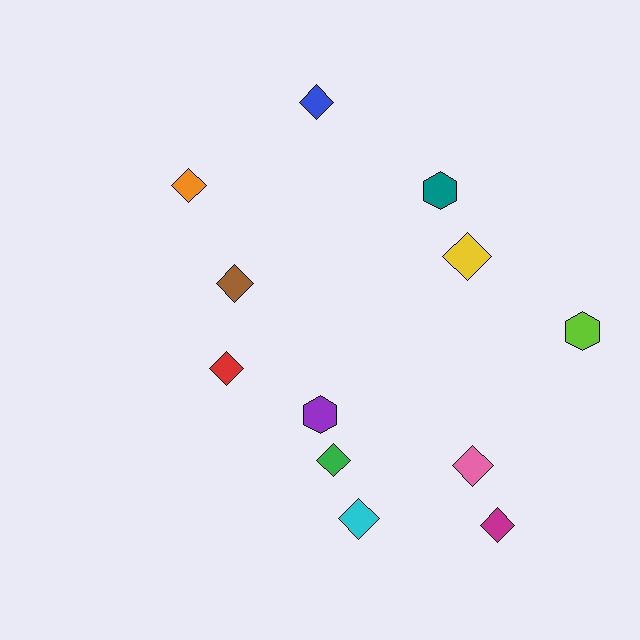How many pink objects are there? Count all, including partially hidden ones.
There is 1 pink object.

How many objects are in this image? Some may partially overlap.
There are 12 objects.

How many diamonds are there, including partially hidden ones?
There are 9 diamonds.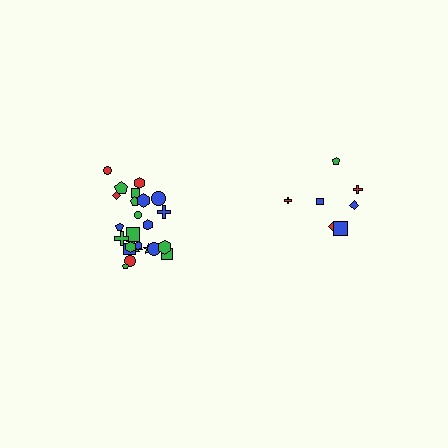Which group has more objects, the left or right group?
The left group.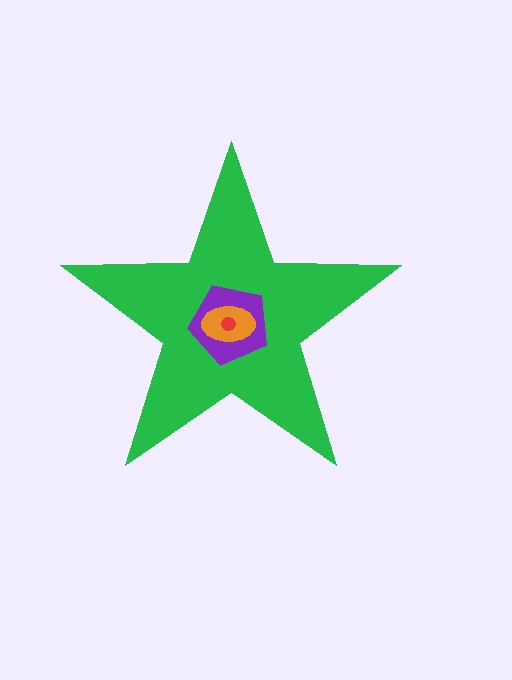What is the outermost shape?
The green star.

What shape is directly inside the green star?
The purple pentagon.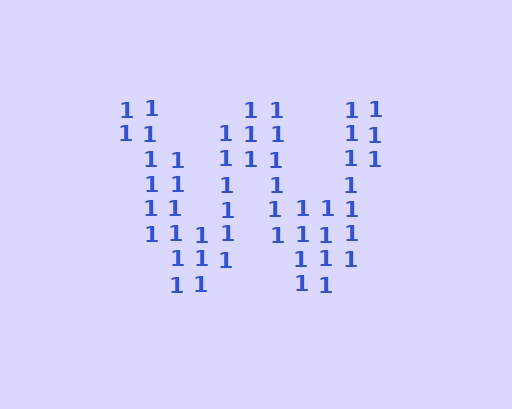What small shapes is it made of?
It is made of small digit 1's.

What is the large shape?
The large shape is the letter W.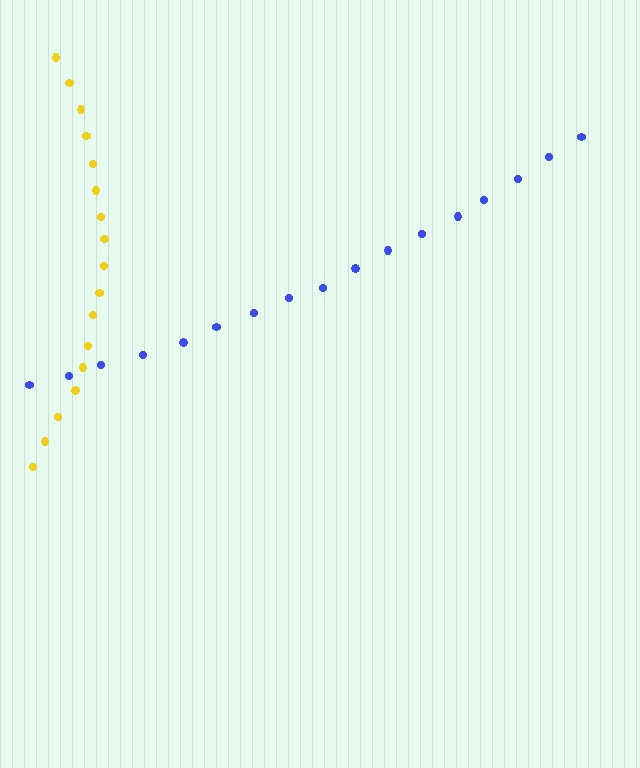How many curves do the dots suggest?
There are 2 distinct paths.